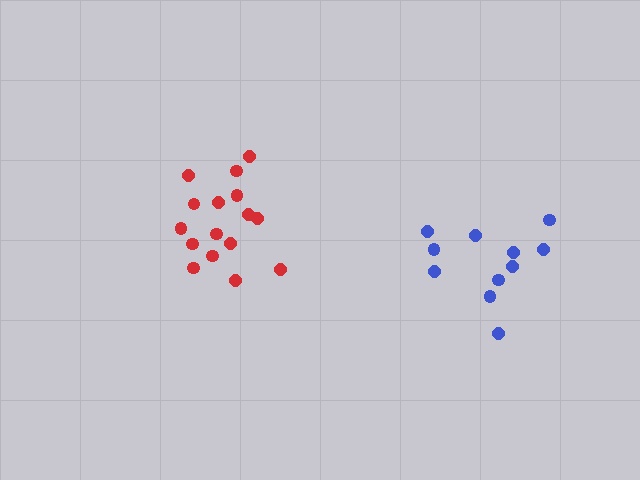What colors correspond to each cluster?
The clusters are colored: red, blue.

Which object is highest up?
The red cluster is topmost.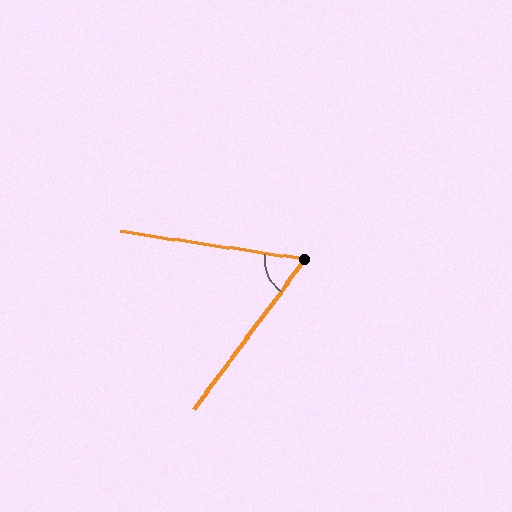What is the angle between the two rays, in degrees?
Approximately 62 degrees.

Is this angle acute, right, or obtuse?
It is acute.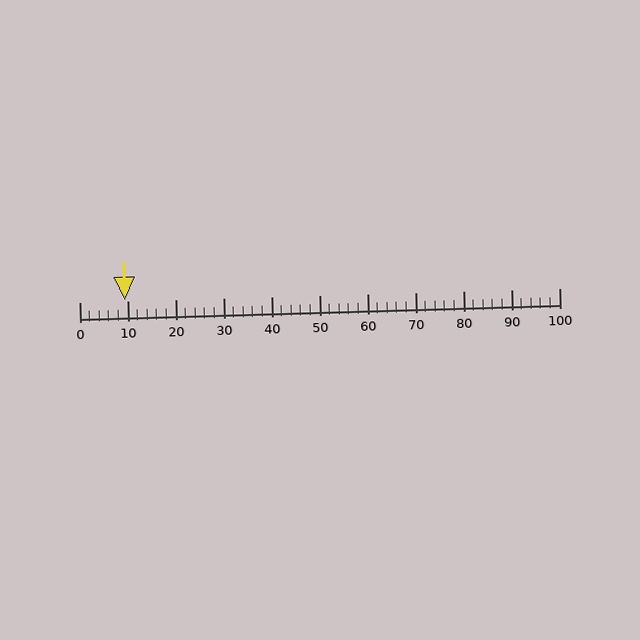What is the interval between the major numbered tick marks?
The major tick marks are spaced 10 units apart.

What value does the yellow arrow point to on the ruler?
The yellow arrow points to approximately 10.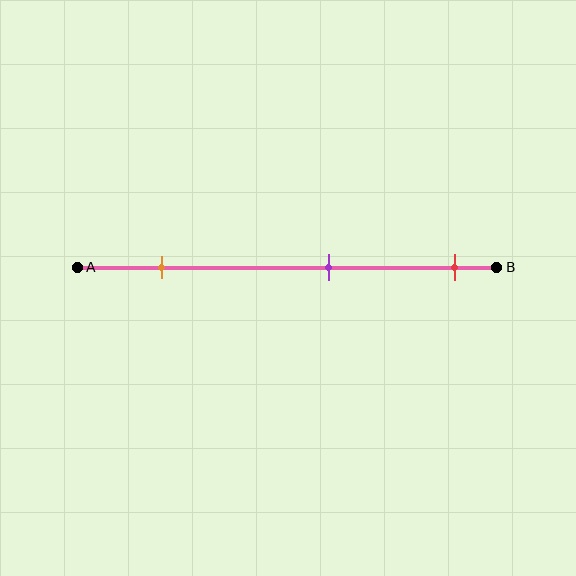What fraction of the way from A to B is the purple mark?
The purple mark is approximately 60% (0.6) of the way from A to B.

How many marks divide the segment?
There are 3 marks dividing the segment.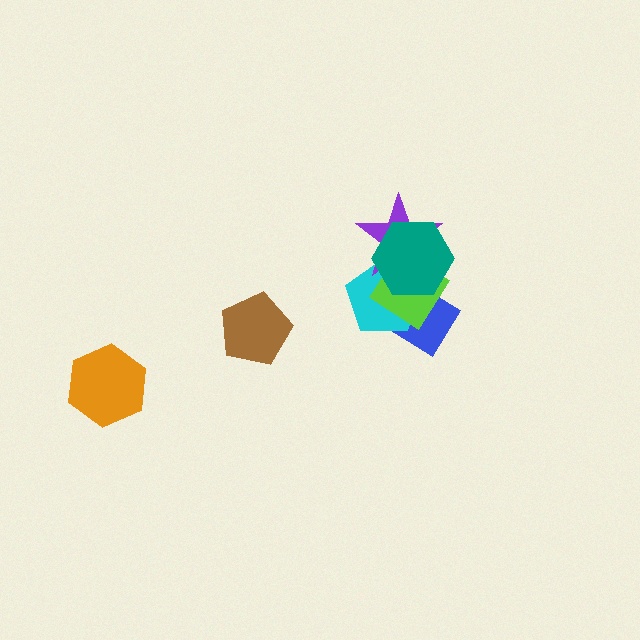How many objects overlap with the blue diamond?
2 objects overlap with the blue diamond.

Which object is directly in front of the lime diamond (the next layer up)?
The purple star is directly in front of the lime diamond.